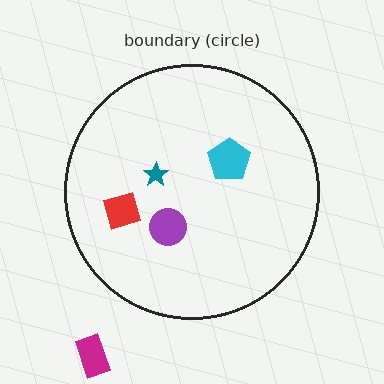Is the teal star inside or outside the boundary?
Inside.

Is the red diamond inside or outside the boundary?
Inside.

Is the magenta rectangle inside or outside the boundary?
Outside.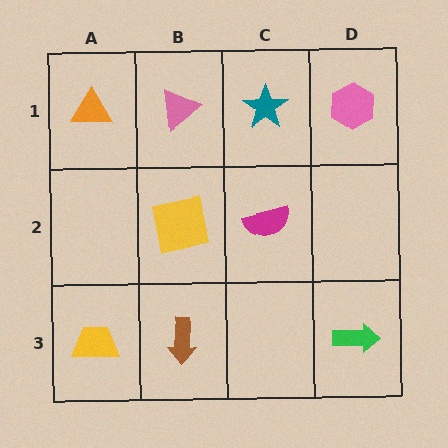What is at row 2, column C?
A magenta semicircle.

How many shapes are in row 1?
4 shapes.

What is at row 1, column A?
An orange triangle.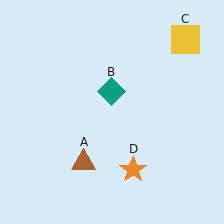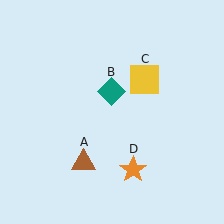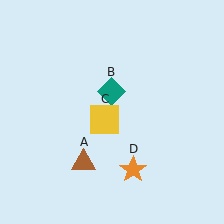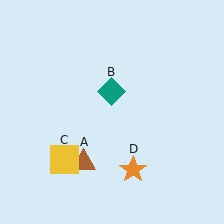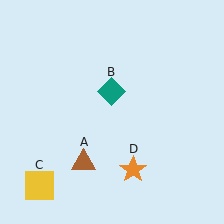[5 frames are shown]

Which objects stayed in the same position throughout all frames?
Brown triangle (object A) and teal diamond (object B) and orange star (object D) remained stationary.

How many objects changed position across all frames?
1 object changed position: yellow square (object C).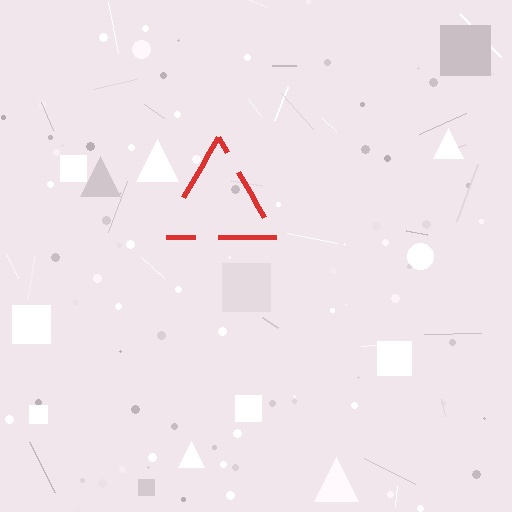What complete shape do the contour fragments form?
The contour fragments form a triangle.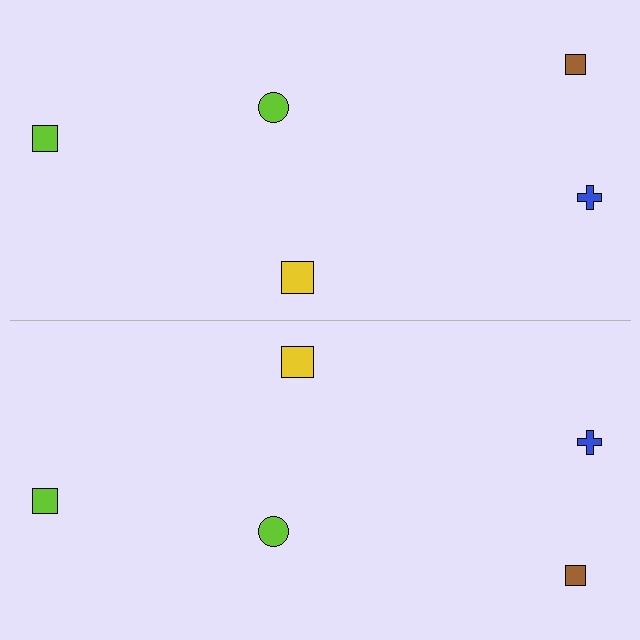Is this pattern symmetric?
Yes, this pattern has bilateral (reflection) symmetry.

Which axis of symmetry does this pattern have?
The pattern has a horizontal axis of symmetry running through the center of the image.